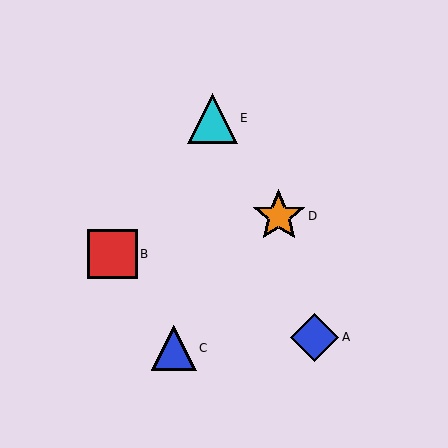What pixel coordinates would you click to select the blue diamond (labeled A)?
Click at (315, 337) to select the blue diamond A.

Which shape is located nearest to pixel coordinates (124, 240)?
The red square (labeled B) at (112, 254) is nearest to that location.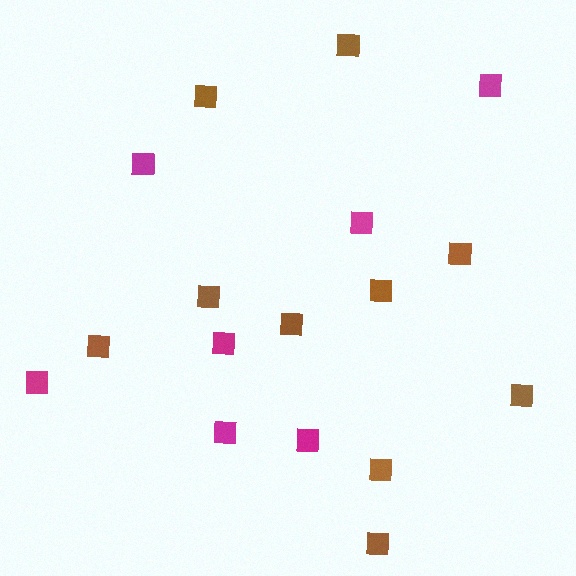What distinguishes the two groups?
There are 2 groups: one group of magenta squares (7) and one group of brown squares (10).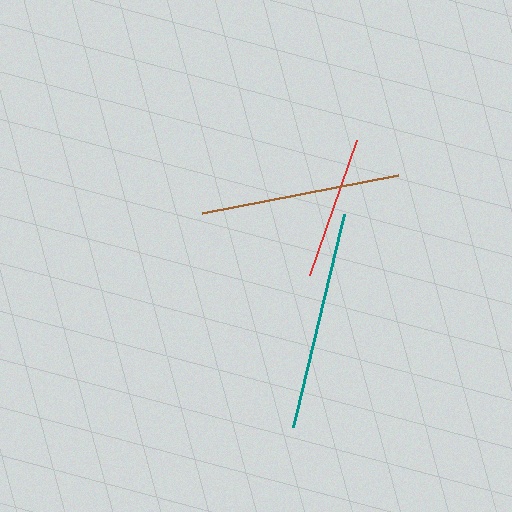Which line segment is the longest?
The teal line is the longest at approximately 220 pixels.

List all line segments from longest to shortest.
From longest to shortest: teal, brown, red.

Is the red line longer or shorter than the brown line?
The brown line is longer than the red line.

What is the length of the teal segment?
The teal segment is approximately 220 pixels long.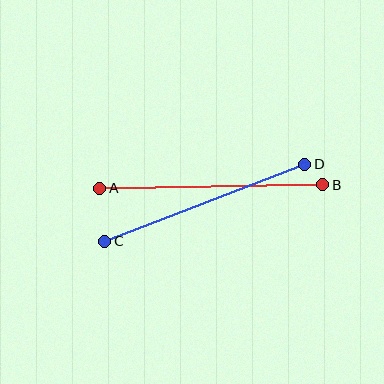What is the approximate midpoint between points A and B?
The midpoint is at approximately (211, 186) pixels.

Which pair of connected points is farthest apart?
Points A and B are farthest apart.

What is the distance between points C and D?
The distance is approximately 214 pixels.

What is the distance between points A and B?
The distance is approximately 223 pixels.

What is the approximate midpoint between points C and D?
The midpoint is at approximately (205, 203) pixels.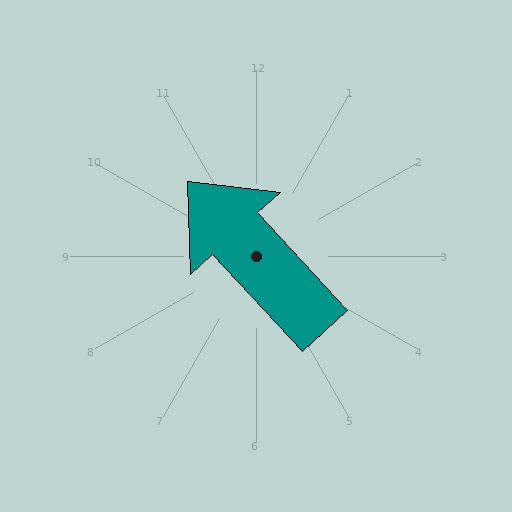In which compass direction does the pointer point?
Northwest.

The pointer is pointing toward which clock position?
Roughly 11 o'clock.